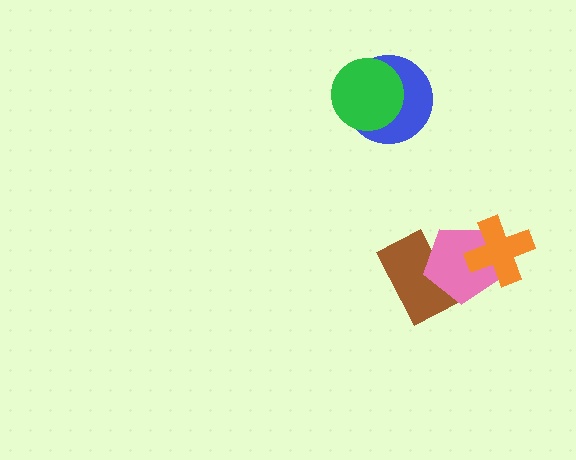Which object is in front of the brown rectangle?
The pink pentagon is in front of the brown rectangle.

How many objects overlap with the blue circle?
1 object overlaps with the blue circle.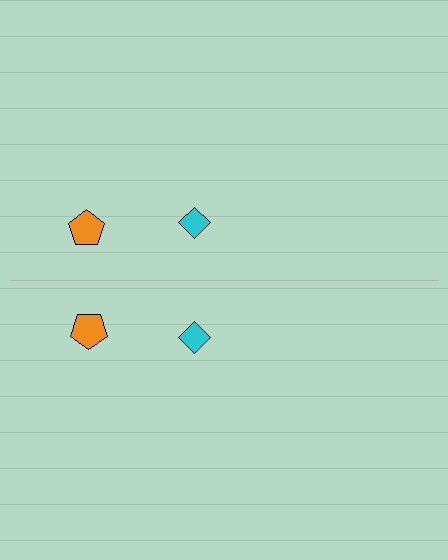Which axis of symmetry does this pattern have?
The pattern has a horizontal axis of symmetry running through the center of the image.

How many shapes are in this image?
There are 4 shapes in this image.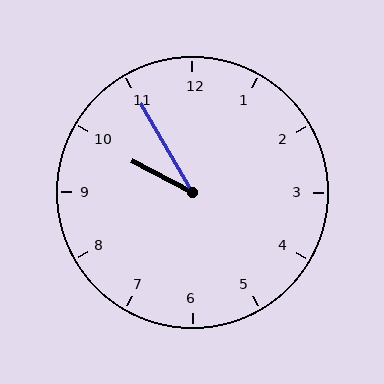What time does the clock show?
9:55.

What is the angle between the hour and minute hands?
Approximately 32 degrees.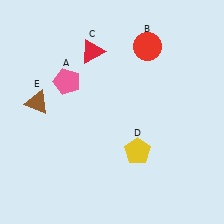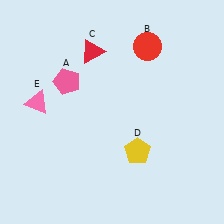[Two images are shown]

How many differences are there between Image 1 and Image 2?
There is 1 difference between the two images.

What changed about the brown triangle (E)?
In Image 1, E is brown. In Image 2, it changed to pink.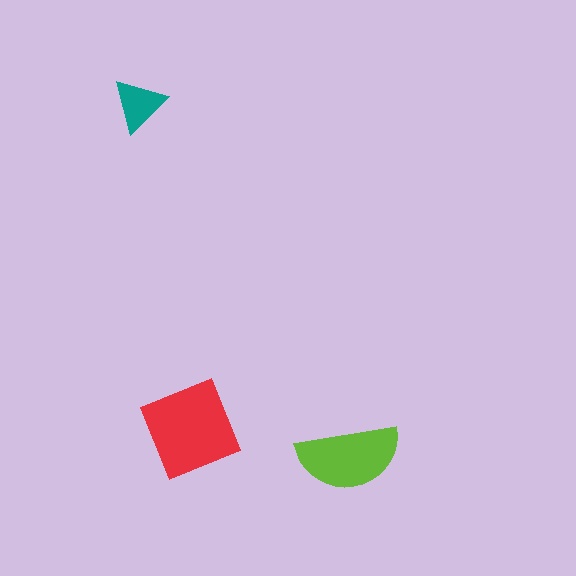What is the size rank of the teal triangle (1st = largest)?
3rd.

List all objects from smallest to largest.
The teal triangle, the lime semicircle, the red diamond.